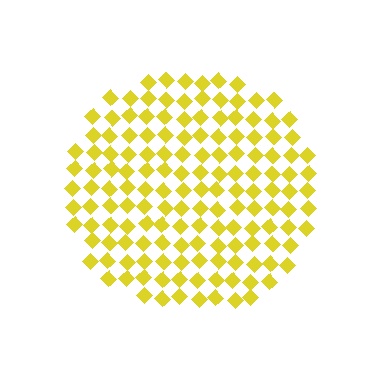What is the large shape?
The large shape is a circle.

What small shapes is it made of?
It is made of small diamonds.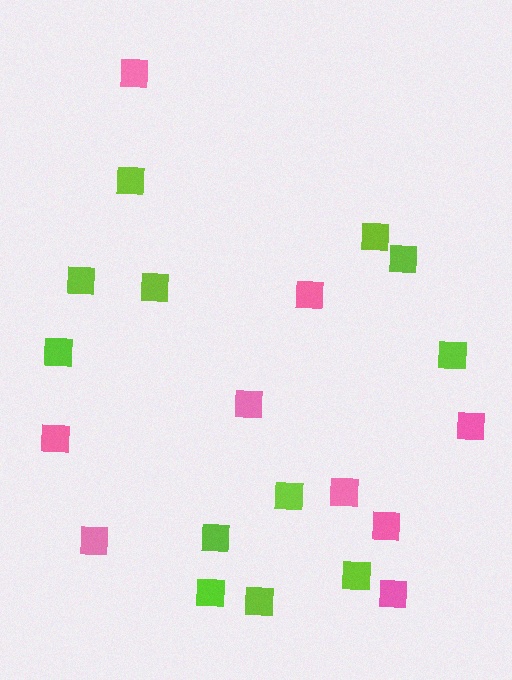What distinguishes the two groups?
There are 2 groups: one group of pink squares (9) and one group of lime squares (12).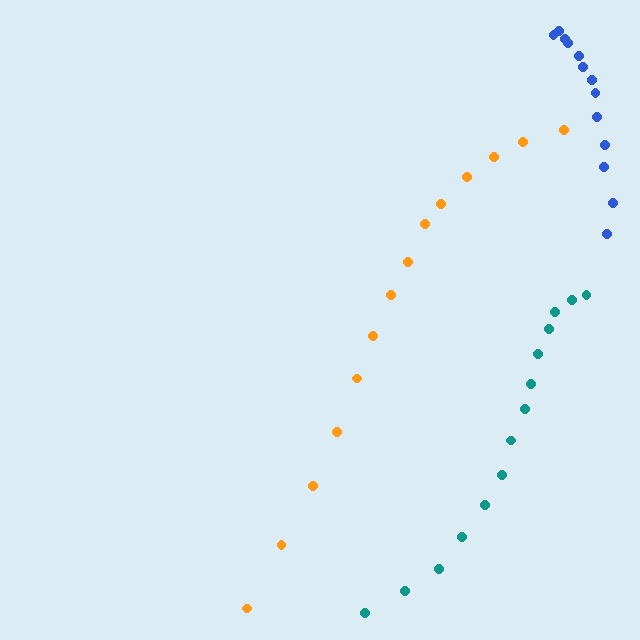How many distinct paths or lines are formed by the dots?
There are 3 distinct paths.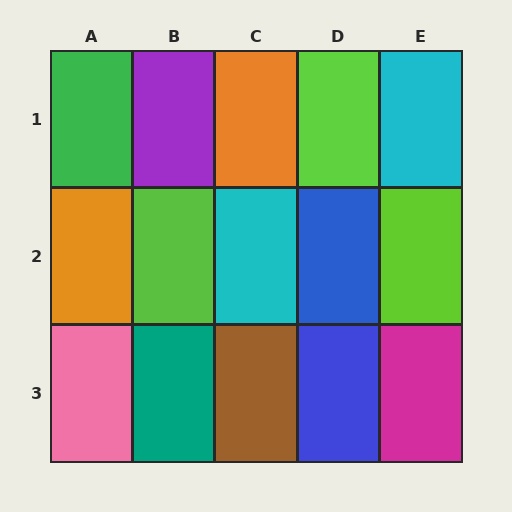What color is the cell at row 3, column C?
Brown.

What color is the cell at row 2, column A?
Orange.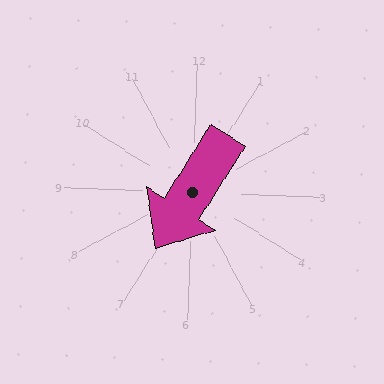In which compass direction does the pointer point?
Southwest.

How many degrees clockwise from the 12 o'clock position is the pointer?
Approximately 211 degrees.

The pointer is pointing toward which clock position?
Roughly 7 o'clock.